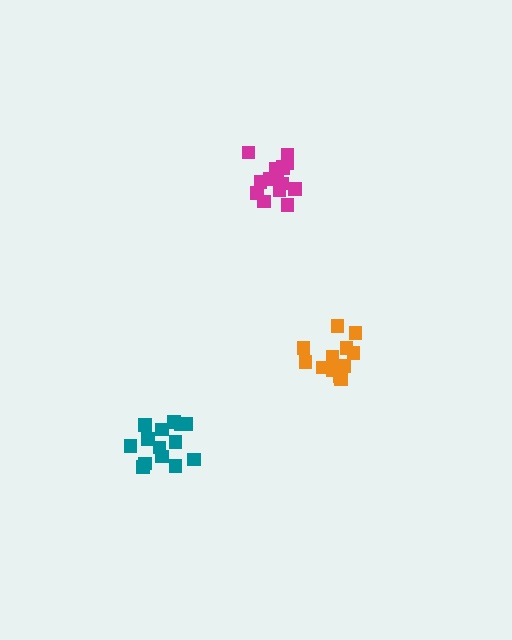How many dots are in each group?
Group 1: 16 dots, Group 2: 12 dots, Group 3: 14 dots (42 total).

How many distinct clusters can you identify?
There are 3 distinct clusters.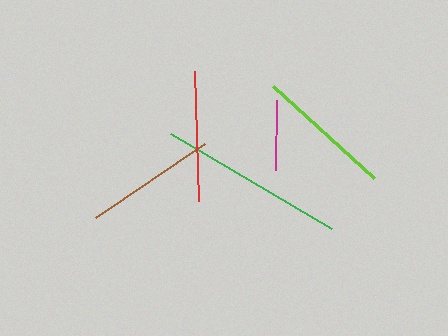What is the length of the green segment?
The green segment is approximately 187 pixels long.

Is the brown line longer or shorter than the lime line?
The lime line is longer than the brown line.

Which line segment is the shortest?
The magenta line is the shortest at approximately 70 pixels.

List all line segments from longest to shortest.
From longest to shortest: green, lime, brown, red, magenta.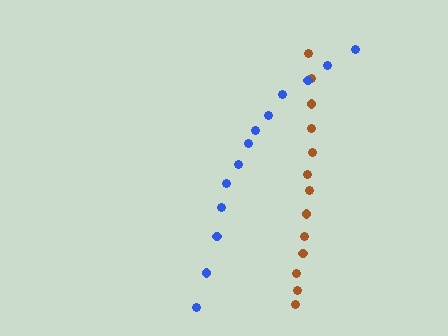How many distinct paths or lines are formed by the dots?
There are 2 distinct paths.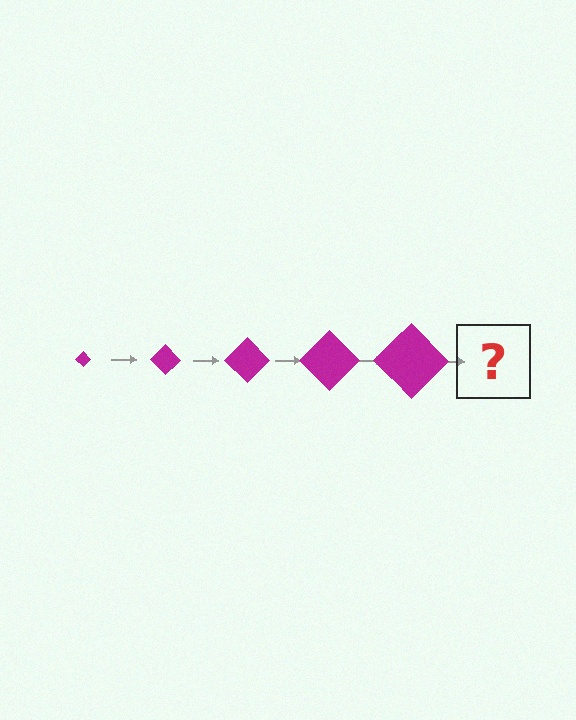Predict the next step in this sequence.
The next step is a magenta diamond, larger than the previous one.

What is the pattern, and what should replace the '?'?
The pattern is that the diamond gets progressively larger each step. The '?' should be a magenta diamond, larger than the previous one.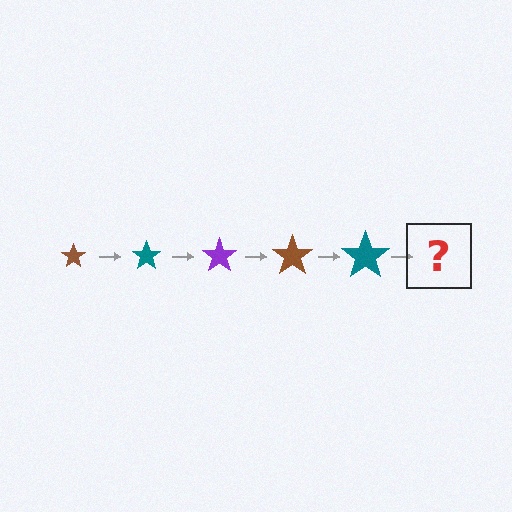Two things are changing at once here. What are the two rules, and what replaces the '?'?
The two rules are that the star grows larger each step and the color cycles through brown, teal, and purple. The '?' should be a purple star, larger than the previous one.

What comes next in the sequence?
The next element should be a purple star, larger than the previous one.